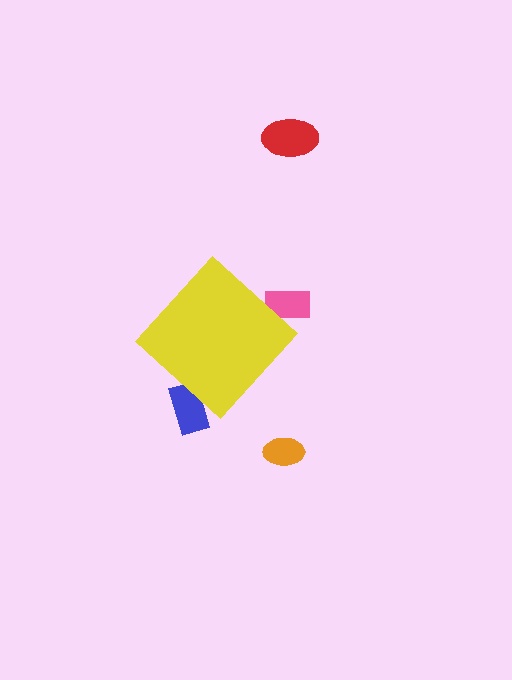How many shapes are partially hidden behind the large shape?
2 shapes are partially hidden.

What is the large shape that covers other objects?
A yellow diamond.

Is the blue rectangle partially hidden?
Yes, the blue rectangle is partially hidden behind the yellow diamond.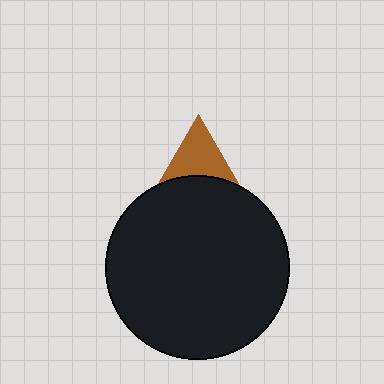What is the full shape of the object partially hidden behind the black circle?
The partially hidden object is a brown triangle.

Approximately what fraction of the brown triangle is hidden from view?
Roughly 66% of the brown triangle is hidden behind the black circle.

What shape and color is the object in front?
The object in front is a black circle.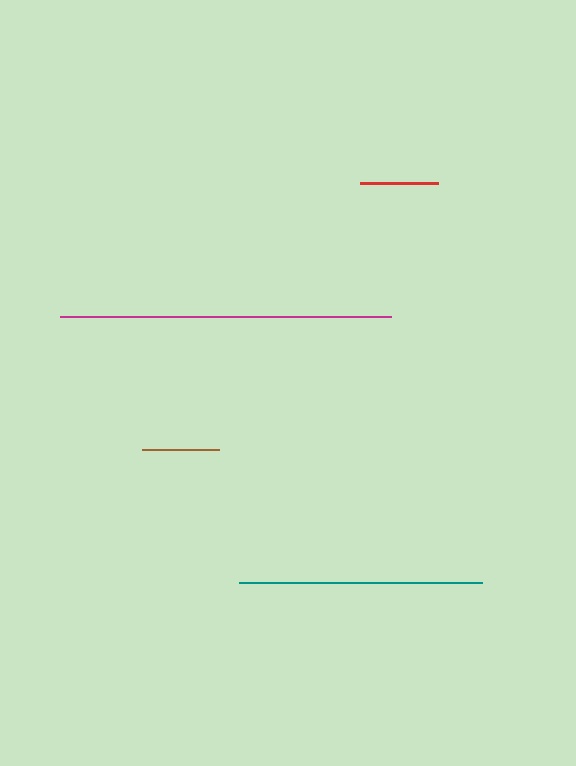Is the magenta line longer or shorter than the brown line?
The magenta line is longer than the brown line.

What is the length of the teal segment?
The teal segment is approximately 242 pixels long.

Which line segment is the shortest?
The brown line is the shortest at approximately 78 pixels.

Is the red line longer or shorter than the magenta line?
The magenta line is longer than the red line.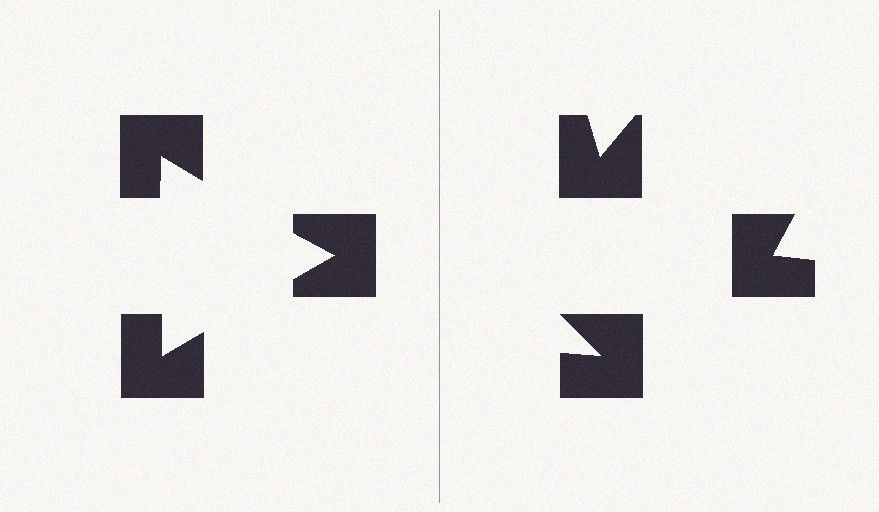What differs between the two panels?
The notched squares are positioned identically on both sides; only the wedge orientations differ. On the left they align to a triangle; on the right they are misaligned.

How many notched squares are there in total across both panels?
6 — 3 on each side.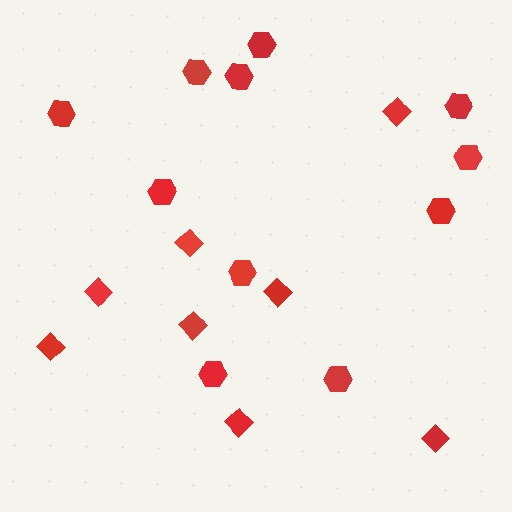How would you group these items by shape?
There are 2 groups: one group of hexagons (11) and one group of diamonds (8).